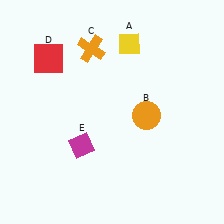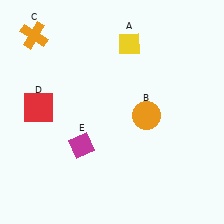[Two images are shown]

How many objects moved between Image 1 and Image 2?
2 objects moved between the two images.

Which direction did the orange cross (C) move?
The orange cross (C) moved left.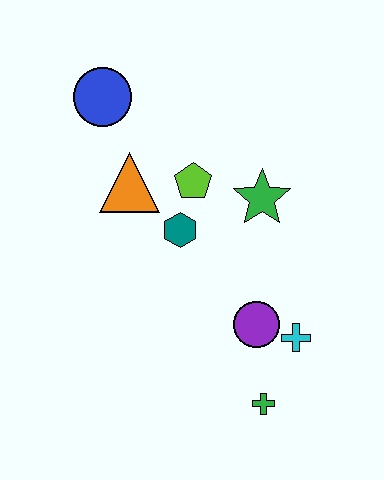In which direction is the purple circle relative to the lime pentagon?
The purple circle is below the lime pentagon.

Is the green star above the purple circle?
Yes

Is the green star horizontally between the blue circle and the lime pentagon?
No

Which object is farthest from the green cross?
The blue circle is farthest from the green cross.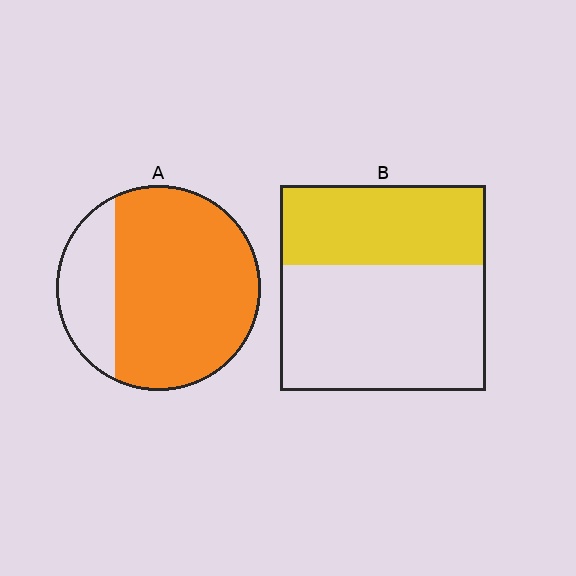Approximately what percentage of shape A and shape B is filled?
A is approximately 75% and B is approximately 40%.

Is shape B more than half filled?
No.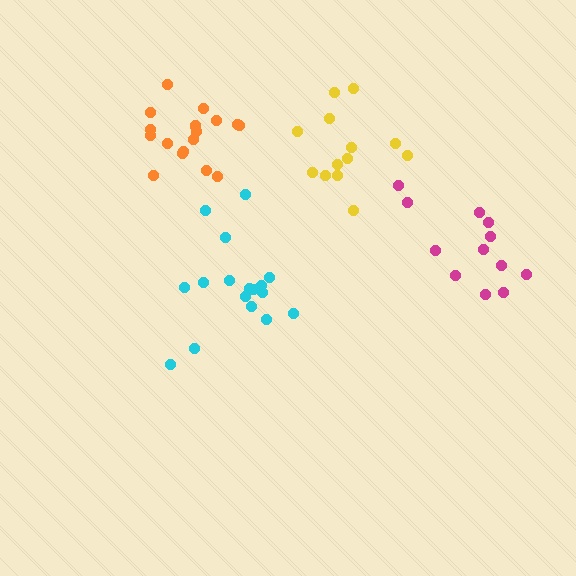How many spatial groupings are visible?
There are 4 spatial groupings.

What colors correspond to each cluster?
The clusters are colored: orange, magenta, cyan, yellow.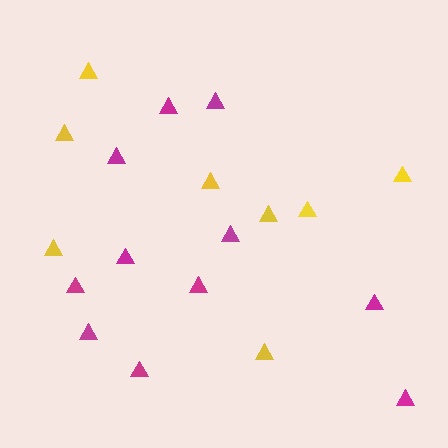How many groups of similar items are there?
There are 2 groups: one group of yellow triangles (8) and one group of magenta triangles (11).